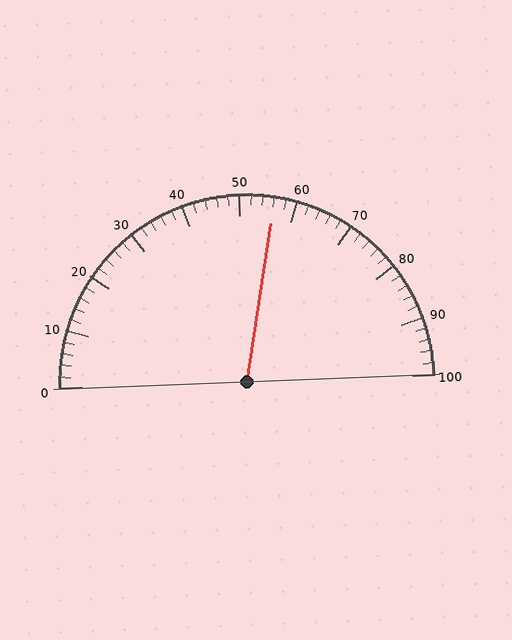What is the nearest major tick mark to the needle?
The nearest major tick mark is 60.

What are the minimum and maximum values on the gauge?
The gauge ranges from 0 to 100.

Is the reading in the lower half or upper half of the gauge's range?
The reading is in the upper half of the range (0 to 100).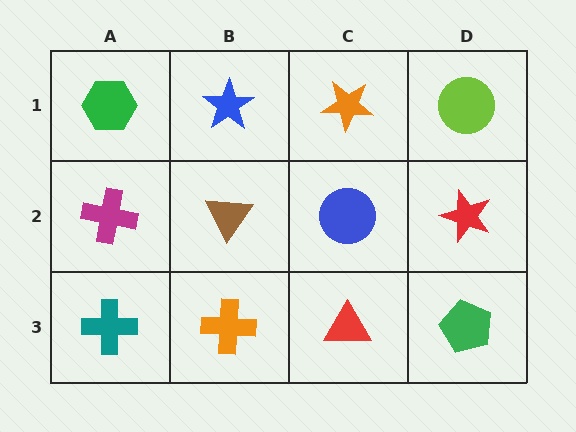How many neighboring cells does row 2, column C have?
4.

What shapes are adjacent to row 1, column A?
A magenta cross (row 2, column A), a blue star (row 1, column B).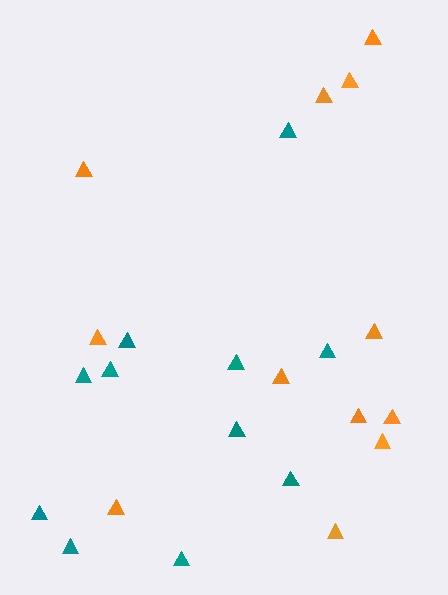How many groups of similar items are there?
There are 2 groups: one group of orange triangles (12) and one group of teal triangles (11).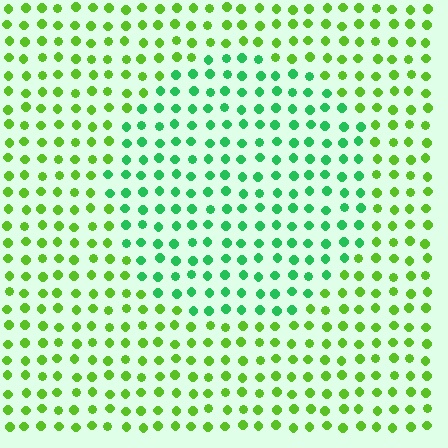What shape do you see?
I see a circle.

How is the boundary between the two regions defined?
The boundary is defined purely by a slight shift in hue (about 41 degrees). Spacing, size, and orientation are identical on both sides.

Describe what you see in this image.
The image is filled with small lime elements in a uniform arrangement. A circle-shaped region is visible where the elements are tinted to a slightly different hue, forming a subtle color boundary.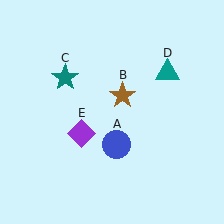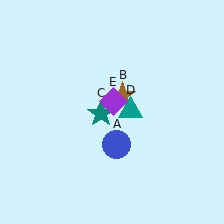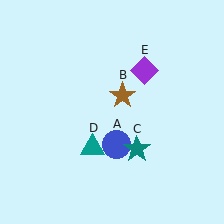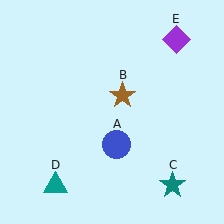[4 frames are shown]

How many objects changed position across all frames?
3 objects changed position: teal star (object C), teal triangle (object D), purple diamond (object E).